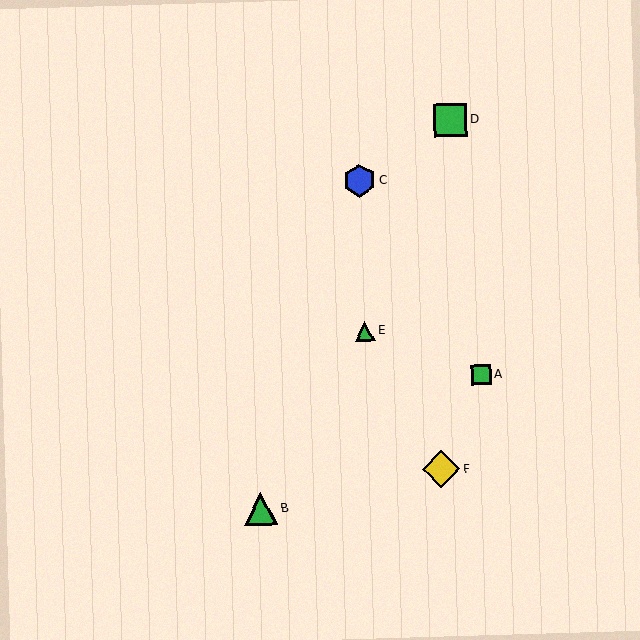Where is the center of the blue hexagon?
The center of the blue hexagon is at (359, 181).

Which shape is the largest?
The yellow diamond (labeled F) is the largest.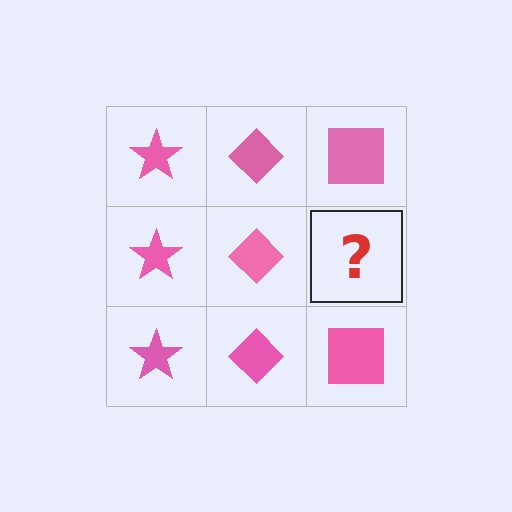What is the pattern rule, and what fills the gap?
The rule is that each column has a consistent shape. The gap should be filled with a pink square.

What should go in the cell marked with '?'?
The missing cell should contain a pink square.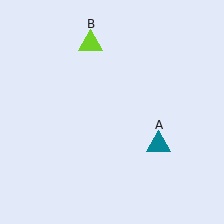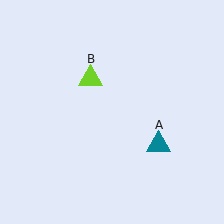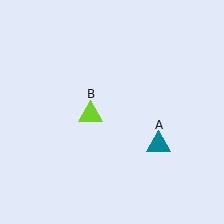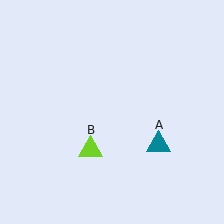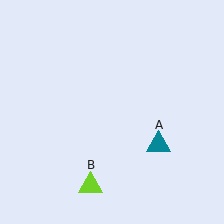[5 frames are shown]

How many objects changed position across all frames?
1 object changed position: lime triangle (object B).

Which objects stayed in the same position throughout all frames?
Teal triangle (object A) remained stationary.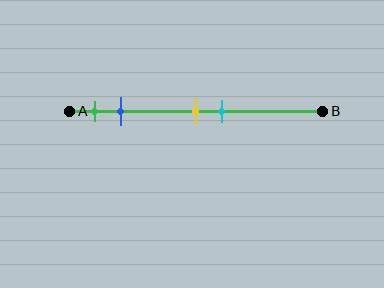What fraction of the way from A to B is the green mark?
The green mark is approximately 10% (0.1) of the way from A to B.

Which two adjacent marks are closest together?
The yellow and cyan marks are the closest adjacent pair.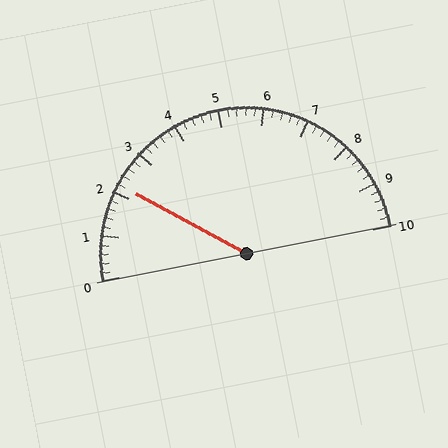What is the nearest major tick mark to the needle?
The nearest major tick mark is 2.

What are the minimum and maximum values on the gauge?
The gauge ranges from 0 to 10.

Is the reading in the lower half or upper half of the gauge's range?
The reading is in the lower half of the range (0 to 10).